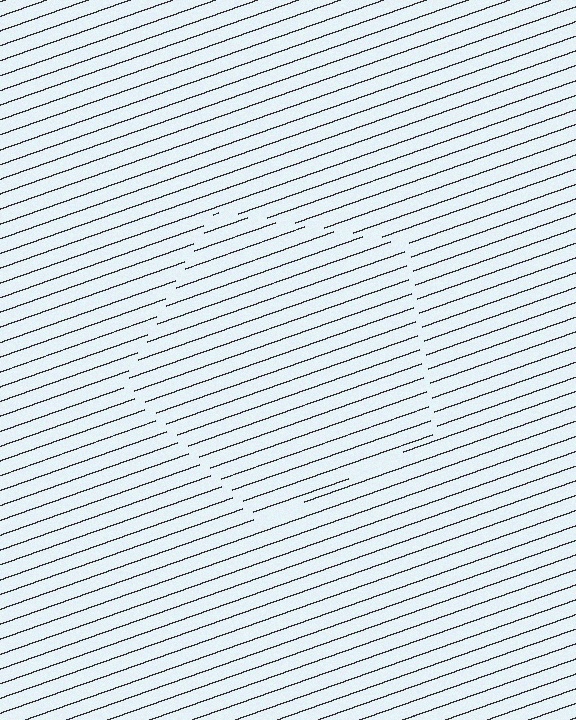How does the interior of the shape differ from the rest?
The interior of the shape contains the same grating, shifted by half a period — the contour is defined by the phase discontinuity where line-ends from the inner and outer gratings abut.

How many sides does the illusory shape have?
5 sides — the line-ends trace a pentagon.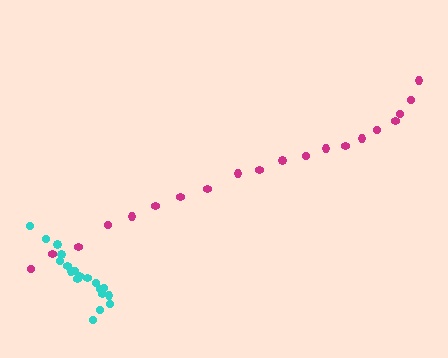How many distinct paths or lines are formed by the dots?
There are 2 distinct paths.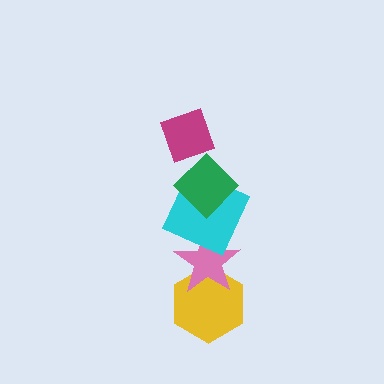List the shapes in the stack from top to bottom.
From top to bottom: the magenta diamond, the green diamond, the cyan square, the pink star, the yellow hexagon.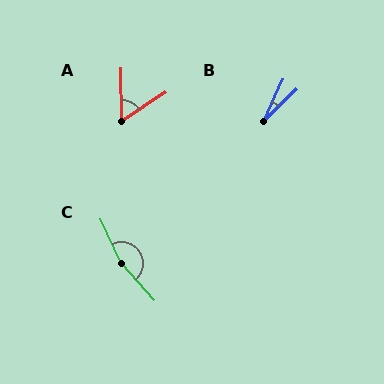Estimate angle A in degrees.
Approximately 57 degrees.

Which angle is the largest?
C, at approximately 163 degrees.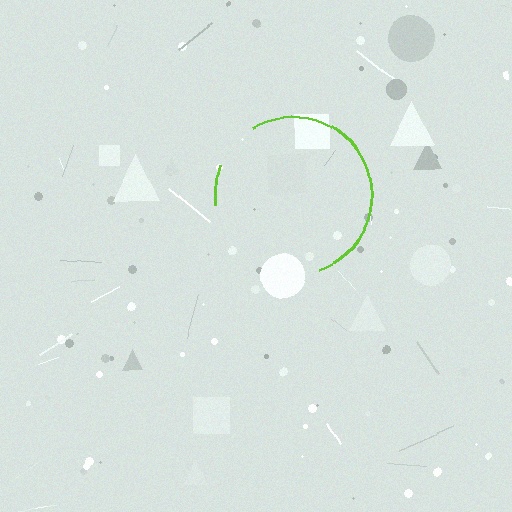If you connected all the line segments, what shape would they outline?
They would outline a circle.